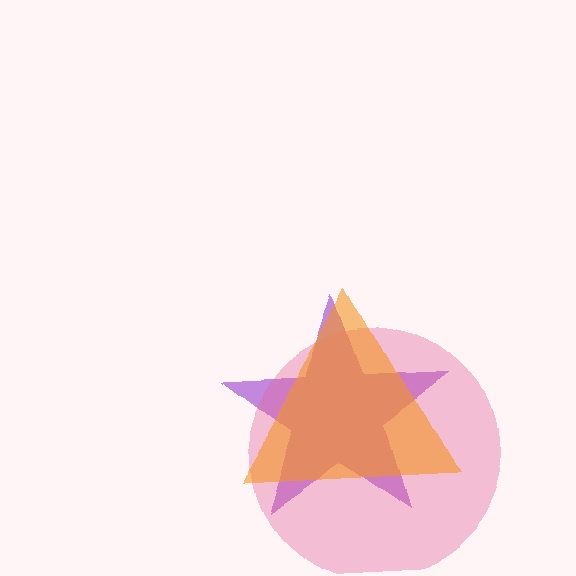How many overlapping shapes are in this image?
There are 3 overlapping shapes in the image.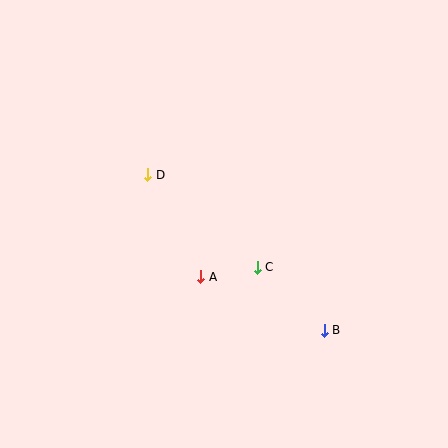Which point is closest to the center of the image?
Point C at (257, 267) is closest to the center.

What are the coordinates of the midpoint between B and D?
The midpoint between B and D is at (236, 252).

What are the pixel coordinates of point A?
Point A is at (201, 277).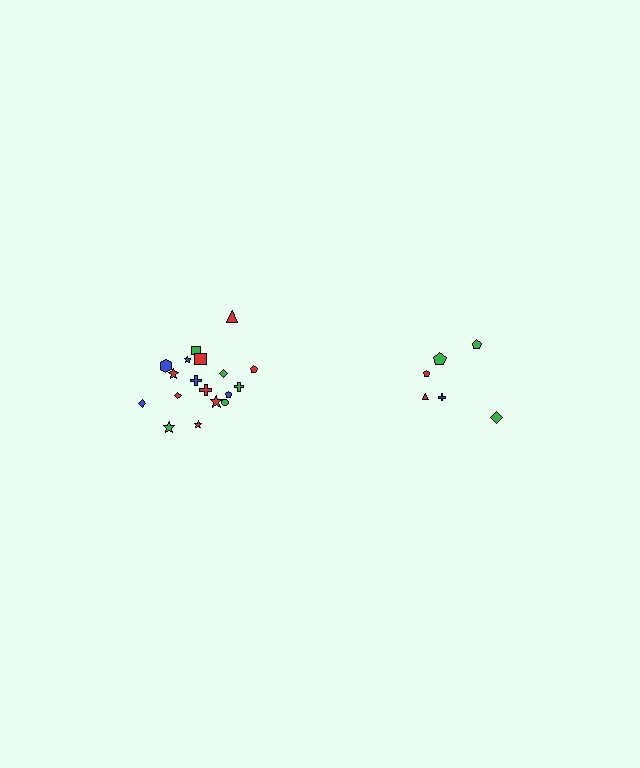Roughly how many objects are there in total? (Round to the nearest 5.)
Roughly 25 objects in total.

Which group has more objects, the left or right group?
The left group.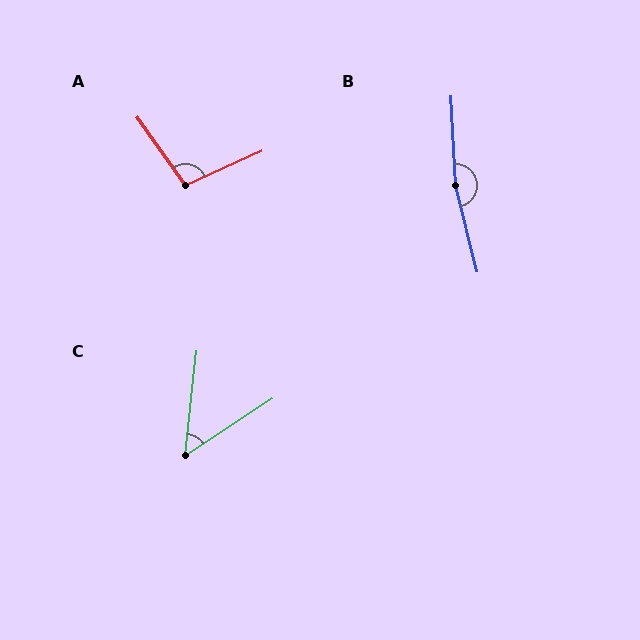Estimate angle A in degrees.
Approximately 101 degrees.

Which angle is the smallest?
C, at approximately 51 degrees.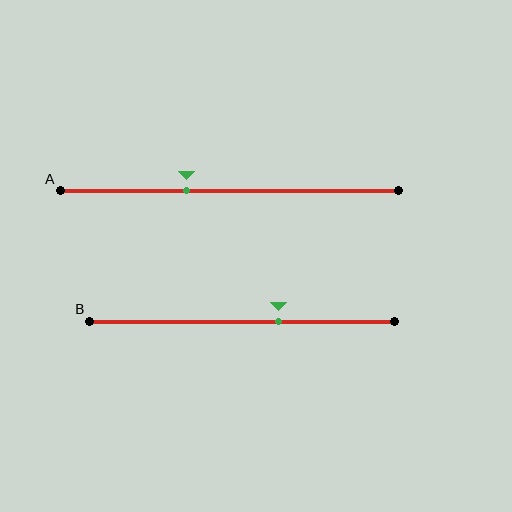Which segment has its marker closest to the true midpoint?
Segment B has its marker closest to the true midpoint.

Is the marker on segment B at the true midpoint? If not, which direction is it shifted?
No, the marker on segment B is shifted to the right by about 12% of the segment length.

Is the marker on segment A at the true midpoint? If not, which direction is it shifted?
No, the marker on segment A is shifted to the left by about 13% of the segment length.